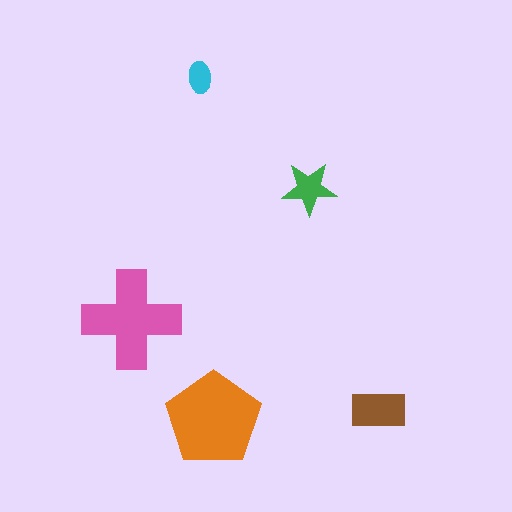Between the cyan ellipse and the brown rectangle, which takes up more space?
The brown rectangle.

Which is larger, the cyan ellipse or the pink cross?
The pink cross.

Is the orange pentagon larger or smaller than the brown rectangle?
Larger.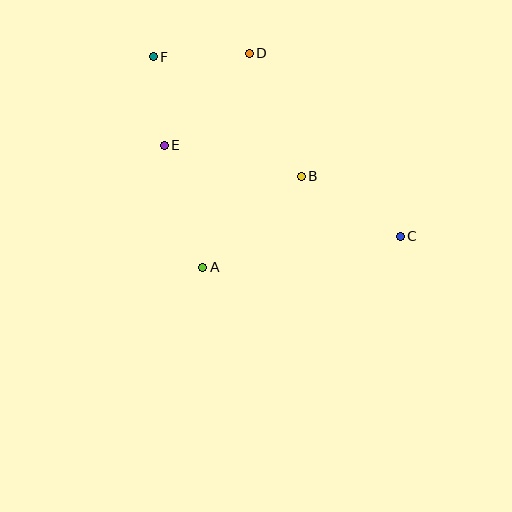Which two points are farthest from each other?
Points C and F are farthest from each other.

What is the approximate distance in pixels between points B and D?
The distance between B and D is approximately 134 pixels.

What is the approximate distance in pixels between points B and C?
The distance between B and C is approximately 116 pixels.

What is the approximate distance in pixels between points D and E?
The distance between D and E is approximately 126 pixels.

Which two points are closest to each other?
Points E and F are closest to each other.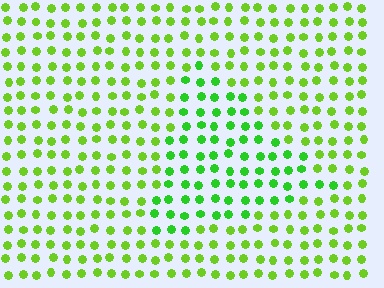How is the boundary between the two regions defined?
The boundary is defined purely by a slight shift in hue (about 25 degrees). Spacing, size, and orientation are identical on both sides.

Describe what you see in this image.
The image is filled with small lime elements in a uniform arrangement. A triangle-shaped region is visible where the elements are tinted to a slightly different hue, forming a subtle color boundary.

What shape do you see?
I see a triangle.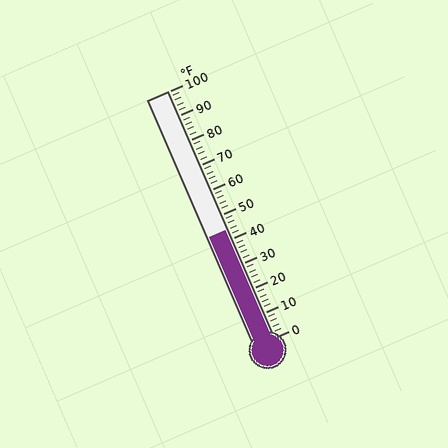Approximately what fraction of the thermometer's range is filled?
The thermometer is filled to approximately 45% of its range.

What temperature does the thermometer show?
The thermometer shows approximately 44°F.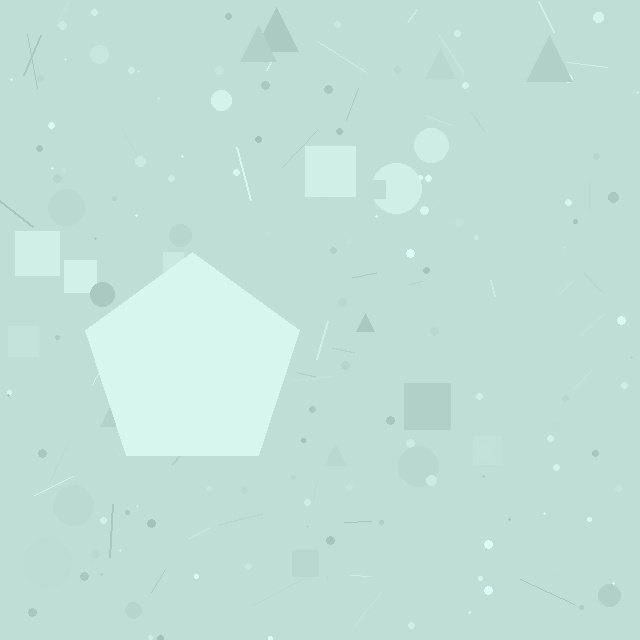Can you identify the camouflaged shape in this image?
The camouflaged shape is a pentagon.